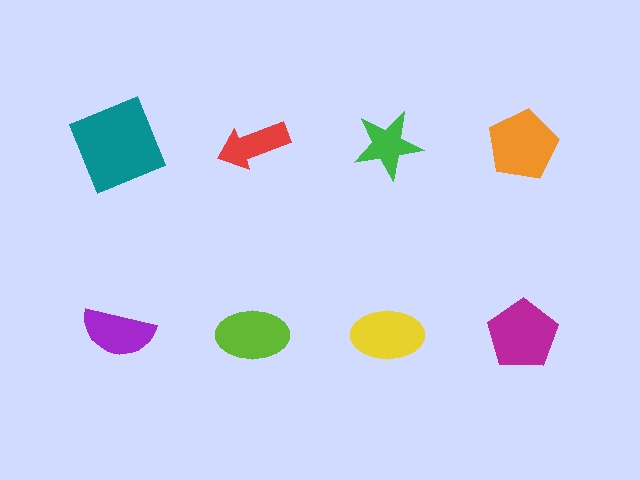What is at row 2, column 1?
A purple semicircle.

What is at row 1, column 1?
A teal square.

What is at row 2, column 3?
A yellow ellipse.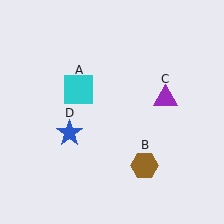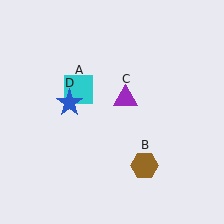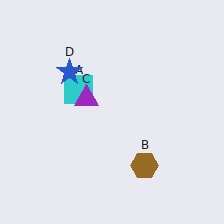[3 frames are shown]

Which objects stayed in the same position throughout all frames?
Cyan square (object A) and brown hexagon (object B) remained stationary.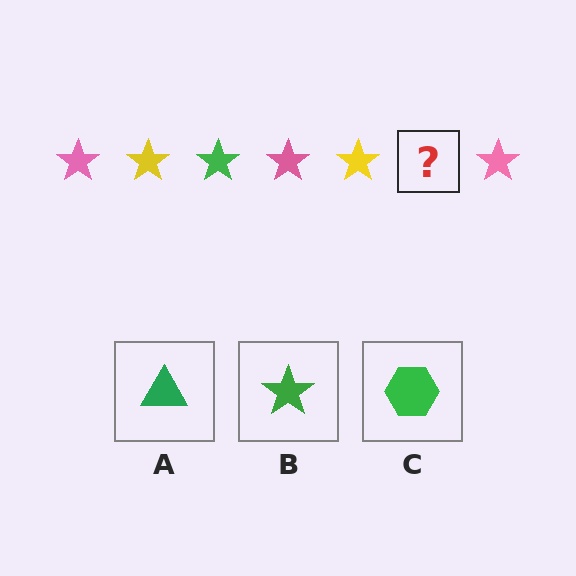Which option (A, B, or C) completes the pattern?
B.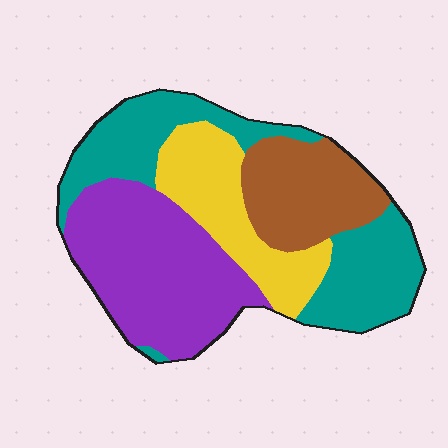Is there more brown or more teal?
Teal.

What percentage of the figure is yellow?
Yellow takes up about one fifth (1/5) of the figure.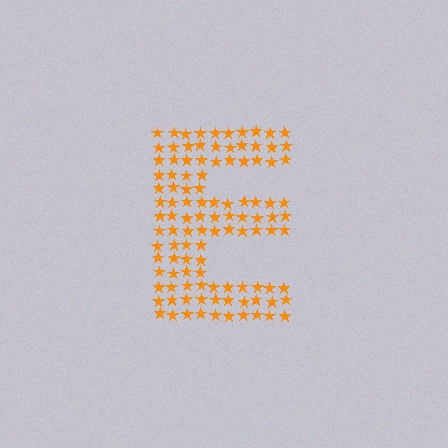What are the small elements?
The small elements are stars.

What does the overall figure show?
The overall figure shows the letter E.